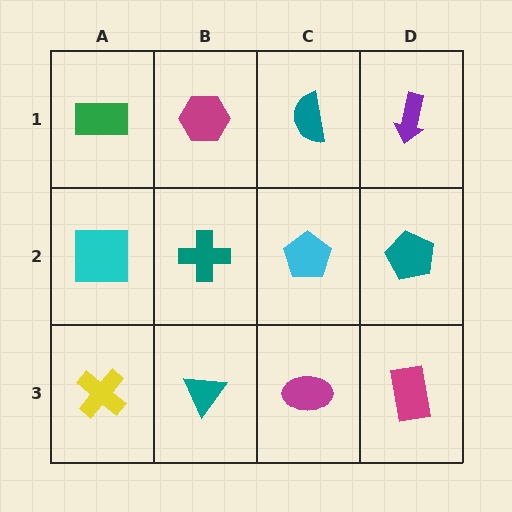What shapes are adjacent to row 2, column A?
A green rectangle (row 1, column A), a yellow cross (row 3, column A), a teal cross (row 2, column B).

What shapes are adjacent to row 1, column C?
A cyan pentagon (row 2, column C), a magenta hexagon (row 1, column B), a purple arrow (row 1, column D).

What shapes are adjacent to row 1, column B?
A teal cross (row 2, column B), a green rectangle (row 1, column A), a teal semicircle (row 1, column C).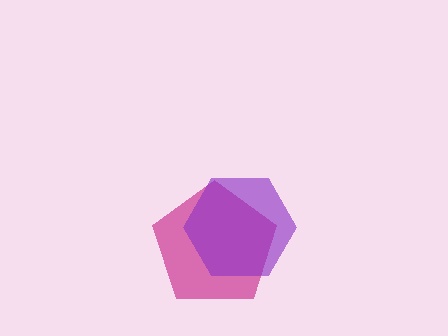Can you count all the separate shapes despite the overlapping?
Yes, there are 2 separate shapes.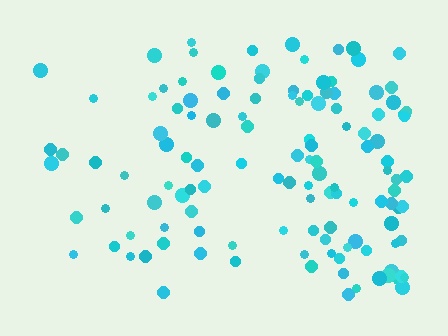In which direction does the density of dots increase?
From left to right, with the right side densest.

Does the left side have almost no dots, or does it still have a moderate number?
Still a moderate number, just noticeably fewer than the right.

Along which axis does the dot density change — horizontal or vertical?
Horizontal.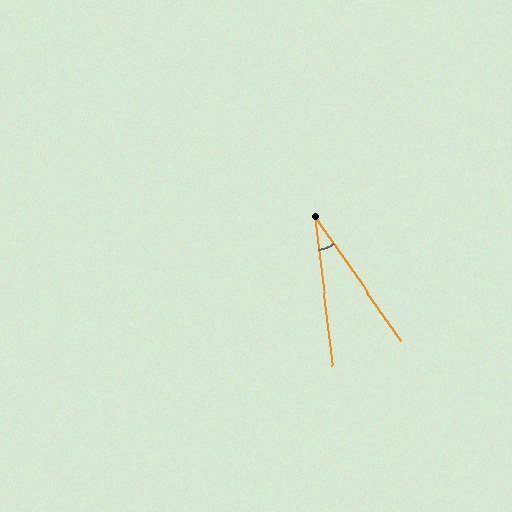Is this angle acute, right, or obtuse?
It is acute.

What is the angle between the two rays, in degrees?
Approximately 28 degrees.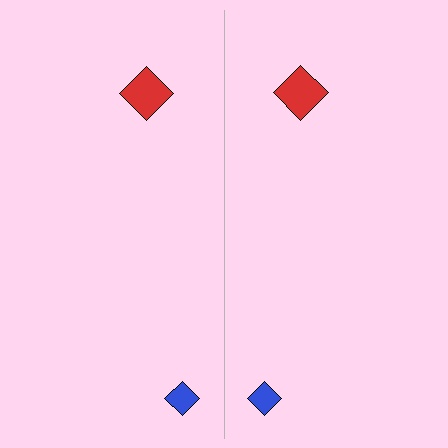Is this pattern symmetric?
Yes, this pattern has bilateral (reflection) symmetry.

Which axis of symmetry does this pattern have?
The pattern has a vertical axis of symmetry running through the center of the image.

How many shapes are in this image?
There are 4 shapes in this image.